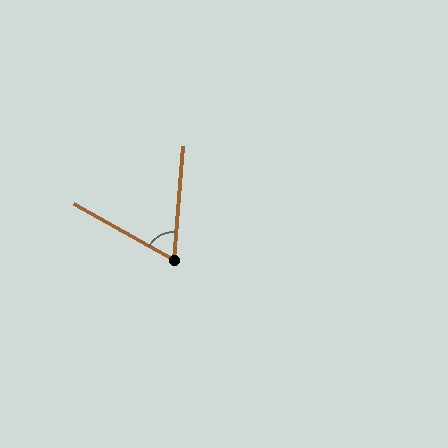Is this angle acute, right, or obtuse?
It is acute.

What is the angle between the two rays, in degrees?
Approximately 65 degrees.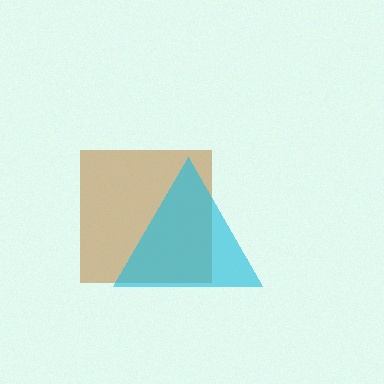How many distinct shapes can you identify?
There are 2 distinct shapes: a brown square, a cyan triangle.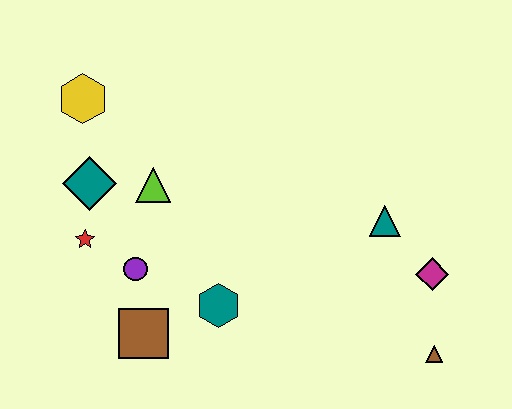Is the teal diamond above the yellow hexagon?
No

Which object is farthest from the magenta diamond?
The yellow hexagon is farthest from the magenta diamond.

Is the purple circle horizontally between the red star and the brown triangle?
Yes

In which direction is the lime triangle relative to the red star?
The lime triangle is to the right of the red star.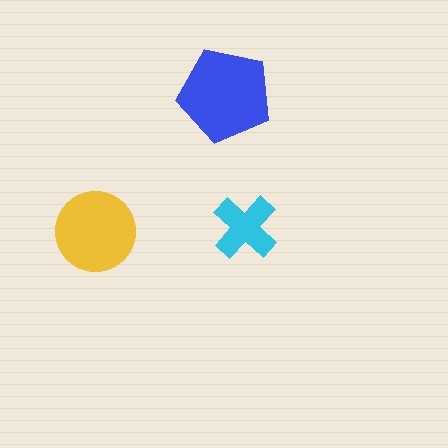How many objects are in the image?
There are 3 objects in the image.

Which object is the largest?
The blue pentagon.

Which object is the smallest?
The cyan cross.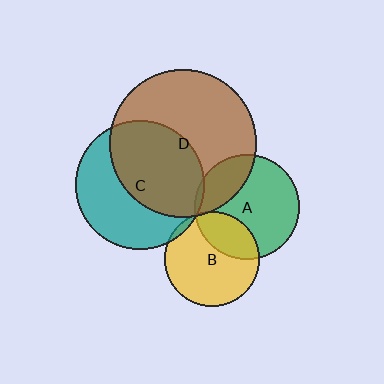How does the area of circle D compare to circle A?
Approximately 1.9 times.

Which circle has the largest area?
Circle D (brown).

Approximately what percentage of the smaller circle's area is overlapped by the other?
Approximately 5%.